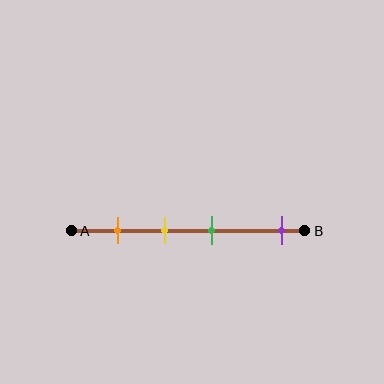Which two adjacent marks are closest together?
The yellow and green marks are the closest adjacent pair.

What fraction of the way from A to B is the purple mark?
The purple mark is approximately 90% (0.9) of the way from A to B.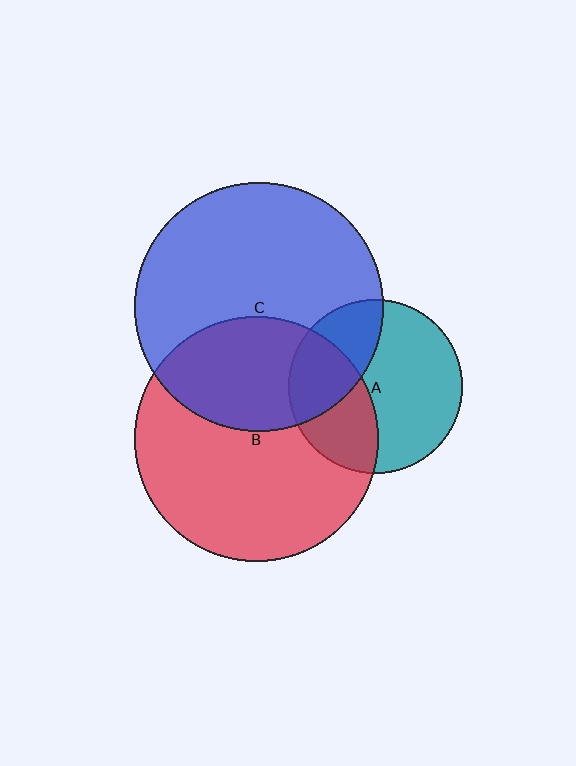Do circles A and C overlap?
Yes.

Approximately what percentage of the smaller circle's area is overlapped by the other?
Approximately 30%.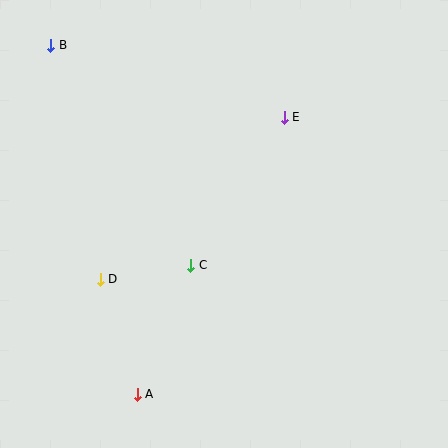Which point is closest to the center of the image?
Point C at (191, 266) is closest to the center.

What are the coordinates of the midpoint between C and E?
The midpoint between C and E is at (237, 191).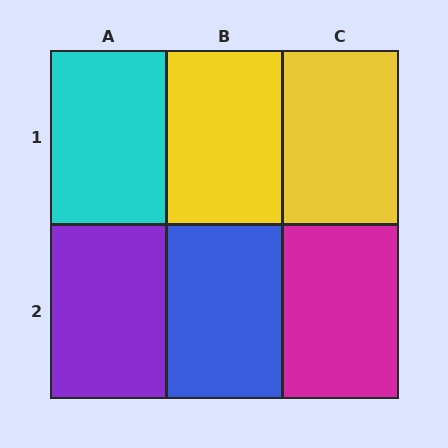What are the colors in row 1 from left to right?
Cyan, yellow, yellow.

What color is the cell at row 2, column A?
Purple.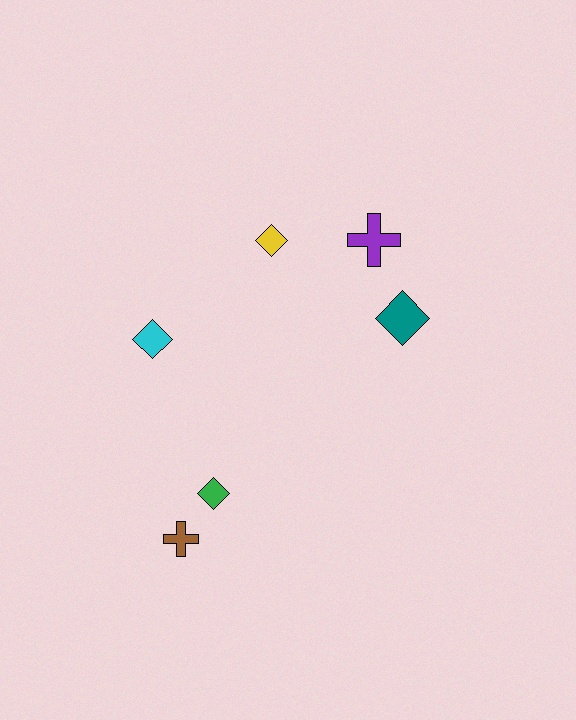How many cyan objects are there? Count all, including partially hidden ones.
There is 1 cyan object.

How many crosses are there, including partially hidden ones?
There are 2 crosses.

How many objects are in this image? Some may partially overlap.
There are 6 objects.